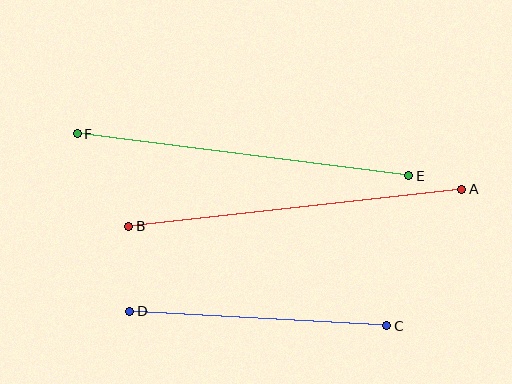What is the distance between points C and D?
The distance is approximately 257 pixels.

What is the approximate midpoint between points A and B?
The midpoint is at approximately (295, 208) pixels.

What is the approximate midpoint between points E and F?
The midpoint is at approximately (243, 155) pixels.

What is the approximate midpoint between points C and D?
The midpoint is at approximately (258, 319) pixels.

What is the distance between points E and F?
The distance is approximately 335 pixels.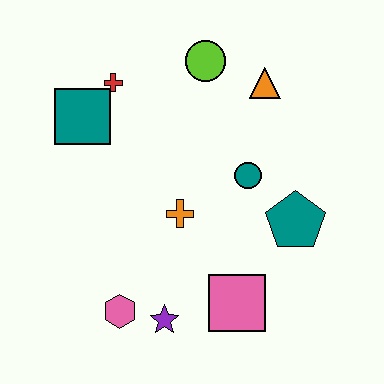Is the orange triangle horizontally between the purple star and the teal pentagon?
Yes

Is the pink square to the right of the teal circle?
No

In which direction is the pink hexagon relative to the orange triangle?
The pink hexagon is below the orange triangle.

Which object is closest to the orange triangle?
The lime circle is closest to the orange triangle.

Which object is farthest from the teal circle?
The pink hexagon is farthest from the teal circle.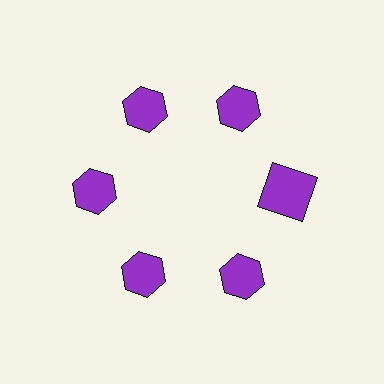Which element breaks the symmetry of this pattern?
The purple square at roughly the 3 o'clock position breaks the symmetry. All other shapes are purple hexagons.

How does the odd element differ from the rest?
It has a different shape: square instead of hexagon.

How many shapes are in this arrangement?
There are 6 shapes arranged in a ring pattern.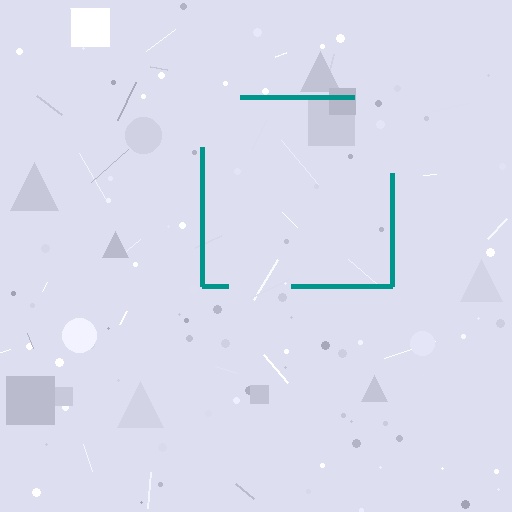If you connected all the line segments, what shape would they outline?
They would outline a square.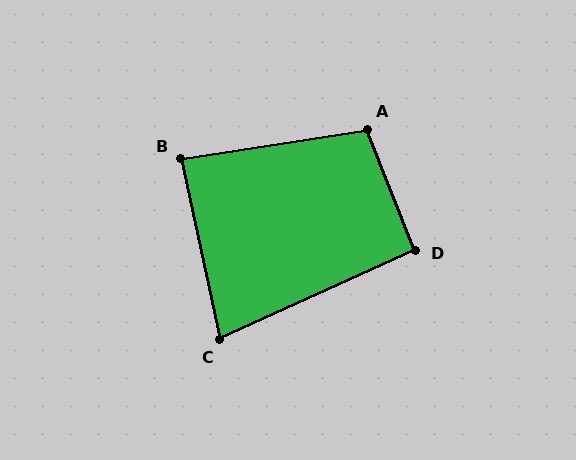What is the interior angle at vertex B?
Approximately 87 degrees (approximately right).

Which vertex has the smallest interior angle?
C, at approximately 78 degrees.